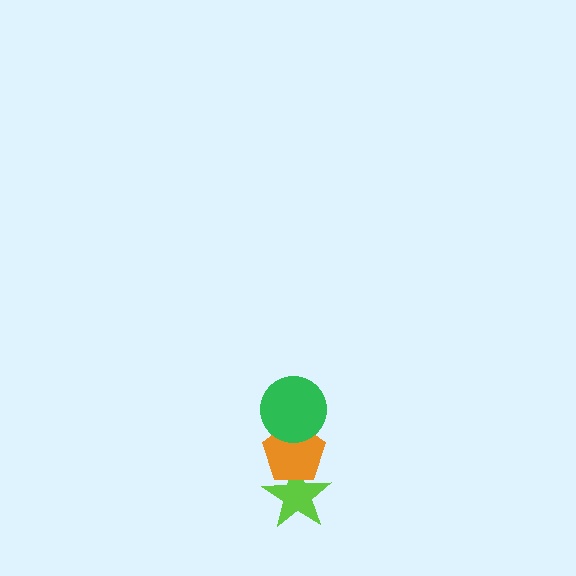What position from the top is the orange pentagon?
The orange pentagon is 2nd from the top.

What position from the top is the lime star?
The lime star is 3rd from the top.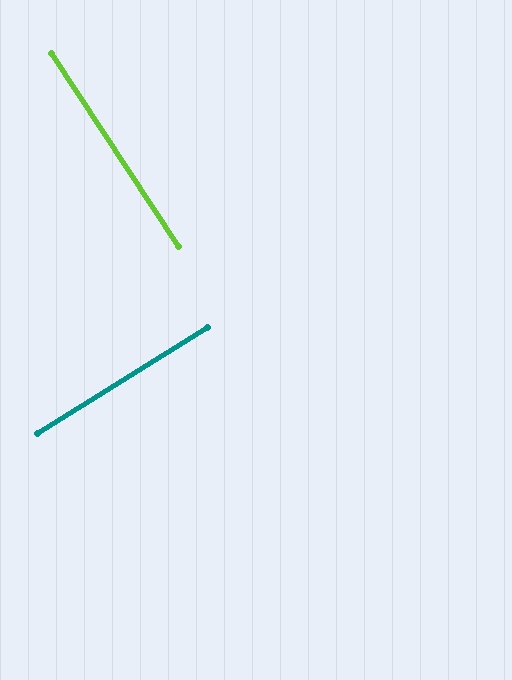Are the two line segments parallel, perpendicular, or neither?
Perpendicular — they meet at approximately 88°.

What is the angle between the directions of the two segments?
Approximately 88 degrees.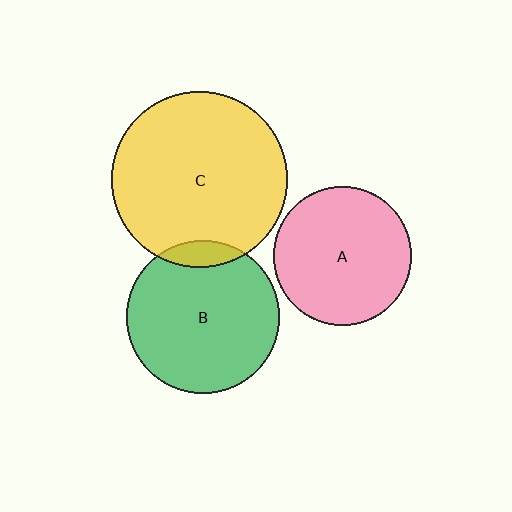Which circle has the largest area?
Circle C (yellow).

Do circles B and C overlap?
Yes.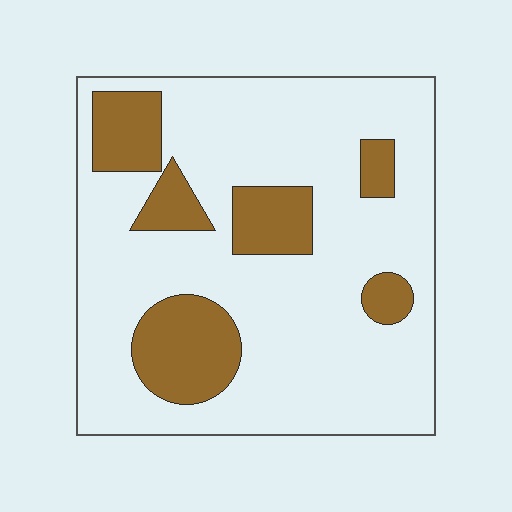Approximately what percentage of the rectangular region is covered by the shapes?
Approximately 20%.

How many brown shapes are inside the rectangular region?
6.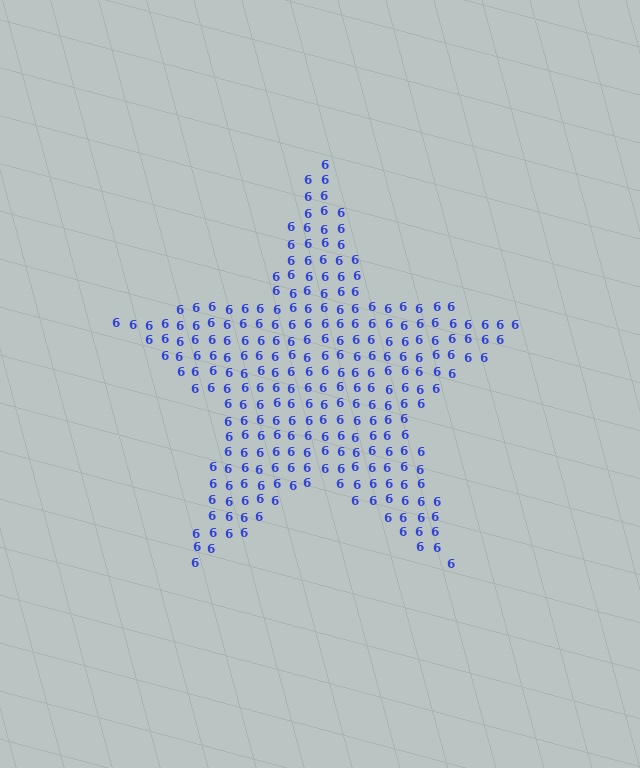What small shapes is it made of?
It is made of small digit 6's.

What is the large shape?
The large shape is a star.